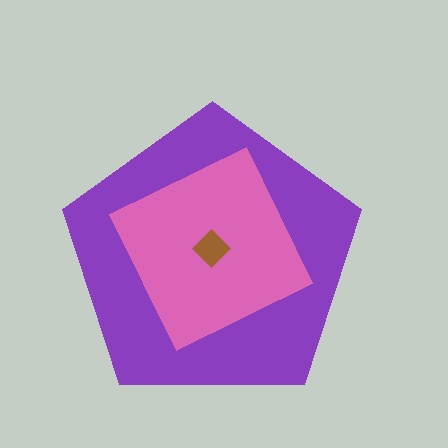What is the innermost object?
The brown diamond.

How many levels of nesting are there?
3.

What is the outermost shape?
The purple pentagon.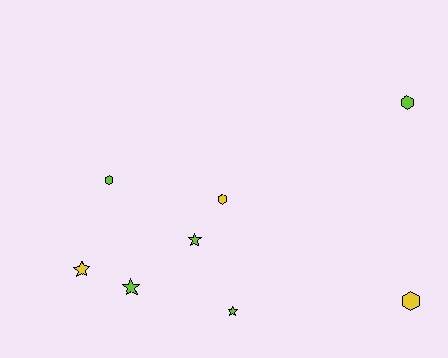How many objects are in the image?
There are 8 objects.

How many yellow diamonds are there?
There are no yellow diamonds.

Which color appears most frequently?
Lime, with 5 objects.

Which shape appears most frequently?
Hexagon, with 4 objects.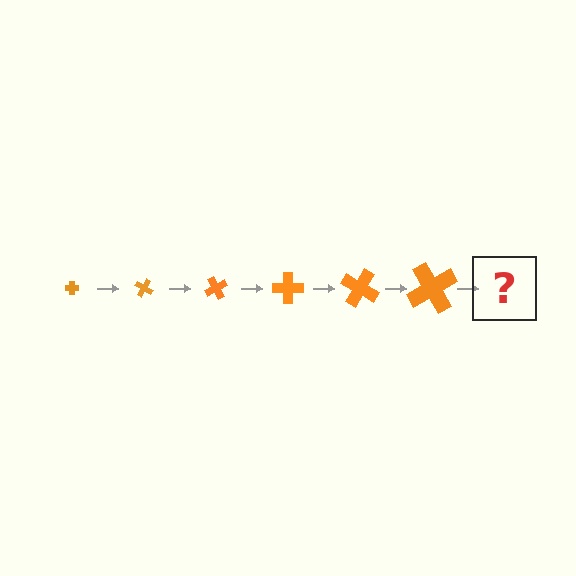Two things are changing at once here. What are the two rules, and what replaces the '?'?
The two rules are that the cross grows larger each step and it rotates 30 degrees each step. The '?' should be a cross, larger than the previous one and rotated 180 degrees from the start.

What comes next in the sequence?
The next element should be a cross, larger than the previous one and rotated 180 degrees from the start.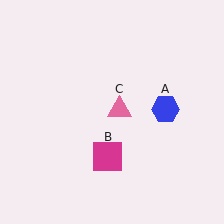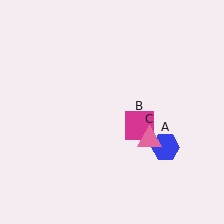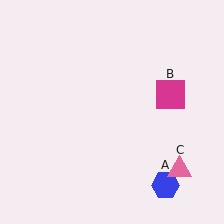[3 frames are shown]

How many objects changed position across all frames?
3 objects changed position: blue hexagon (object A), magenta square (object B), pink triangle (object C).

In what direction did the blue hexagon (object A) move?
The blue hexagon (object A) moved down.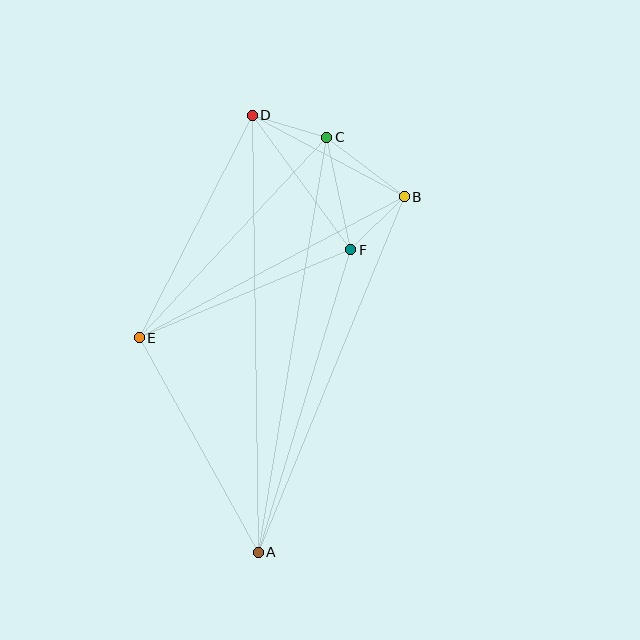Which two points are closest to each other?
Points B and F are closest to each other.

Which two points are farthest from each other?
Points A and D are farthest from each other.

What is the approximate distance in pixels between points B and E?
The distance between B and E is approximately 300 pixels.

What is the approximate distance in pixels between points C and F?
The distance between C and F is approximately 115 pixels.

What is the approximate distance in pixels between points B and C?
The distance between B and C is approximately 98 pixels.